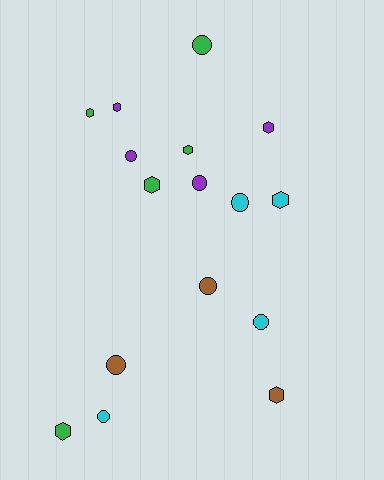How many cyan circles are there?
There are 3 cyan circles.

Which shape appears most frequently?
Circle, with 8 objects.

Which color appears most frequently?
Green, with 5 objects.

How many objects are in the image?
There are 16 objects.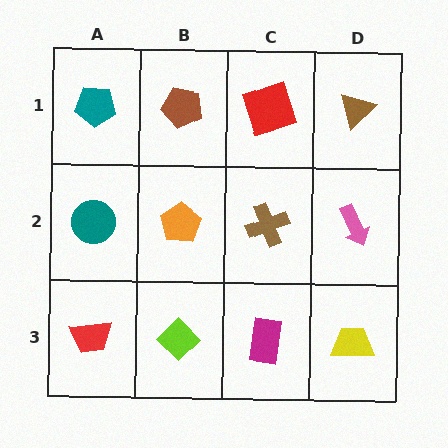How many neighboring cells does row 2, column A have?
3.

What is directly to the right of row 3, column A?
A lime diamond.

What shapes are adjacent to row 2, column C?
A red square (row 1, column C), a magenta rectangle (row 3, column C), an orange pentagon (row 2, column B), a pink arrow (row 2, column D).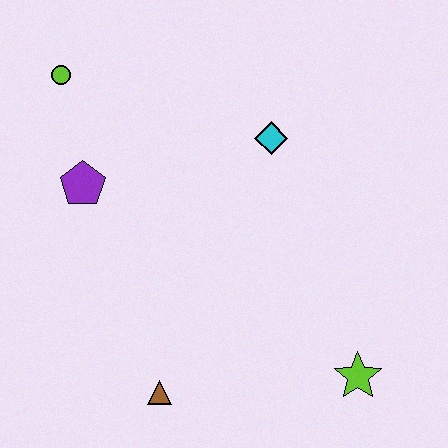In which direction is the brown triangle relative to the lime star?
The brown triangle is to the left of the lime star.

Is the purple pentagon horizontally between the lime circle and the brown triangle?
Yes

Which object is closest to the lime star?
The brown triangle is closest to the lime star.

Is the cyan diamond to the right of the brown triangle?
Yes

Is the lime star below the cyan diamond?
Yes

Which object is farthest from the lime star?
The lime circle is farthest from the lime star.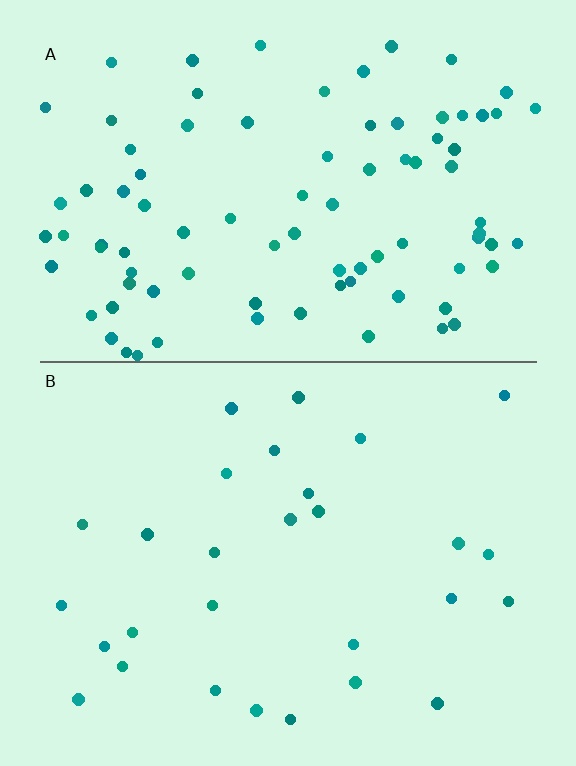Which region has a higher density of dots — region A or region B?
A (the top).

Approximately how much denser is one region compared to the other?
Approximately 3.1× — region A over region B.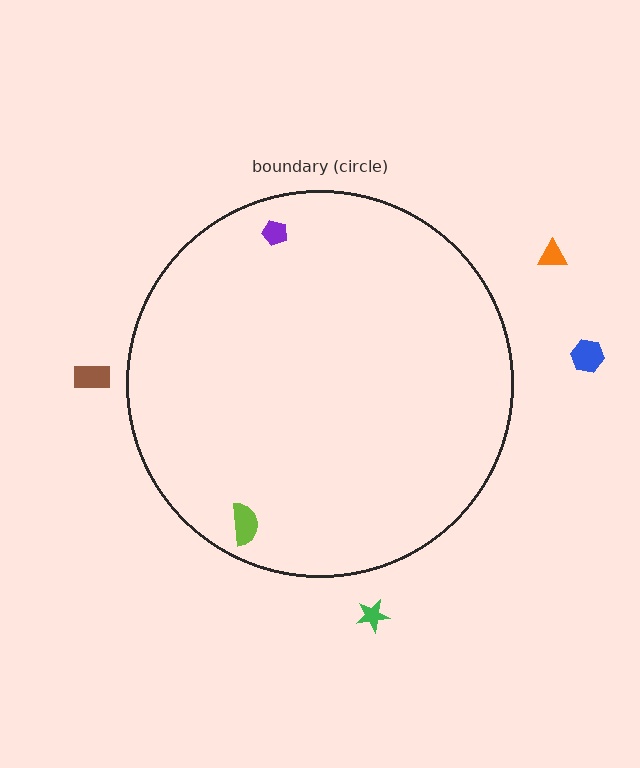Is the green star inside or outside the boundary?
Outside.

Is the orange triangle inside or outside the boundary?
Outside.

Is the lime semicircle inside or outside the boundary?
Inside.